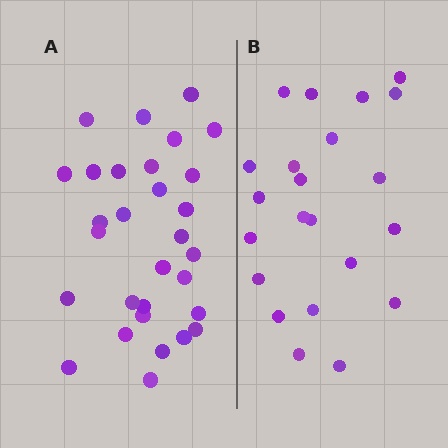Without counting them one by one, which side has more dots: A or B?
Region A (the left region) has more dots.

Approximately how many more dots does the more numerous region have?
Region A has roughly 8 or so more dots than region B.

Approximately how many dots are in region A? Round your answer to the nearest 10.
About 30 dots.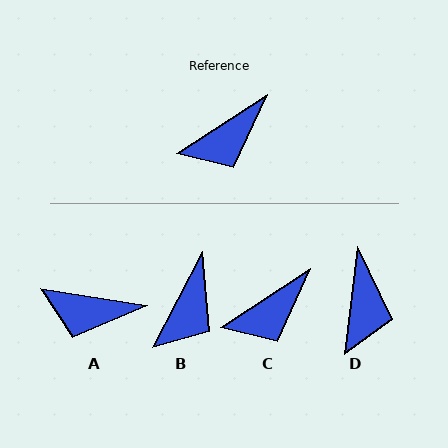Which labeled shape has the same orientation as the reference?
C.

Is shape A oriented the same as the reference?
No, it is off by about 42 degrees.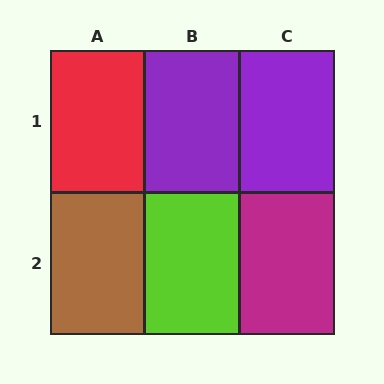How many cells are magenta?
1 cell is magenta.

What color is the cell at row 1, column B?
Purple.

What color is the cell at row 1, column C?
Purple.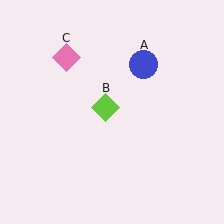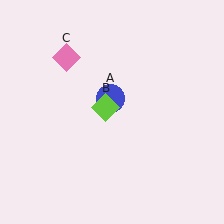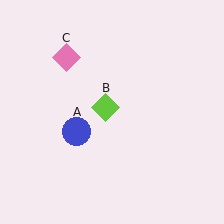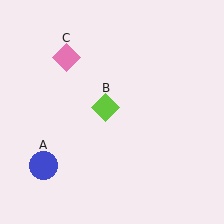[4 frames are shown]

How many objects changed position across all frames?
1 object changed position: blue circle (object A).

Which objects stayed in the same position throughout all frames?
Lime diamond (object B) and pink diamond (object C) remained stationary.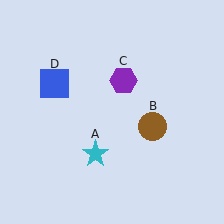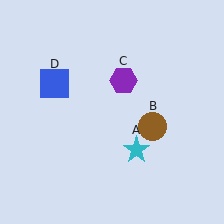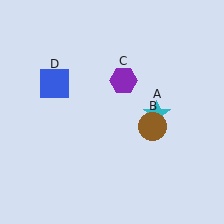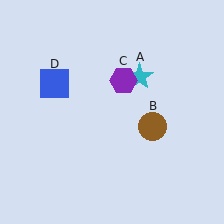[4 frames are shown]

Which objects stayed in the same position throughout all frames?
Brown circle (object B) and purple hexagon (object C) and blue square (object D) remained stationary.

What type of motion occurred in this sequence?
The cyan star (object A) rotated counterclockwise around the center of the scene.